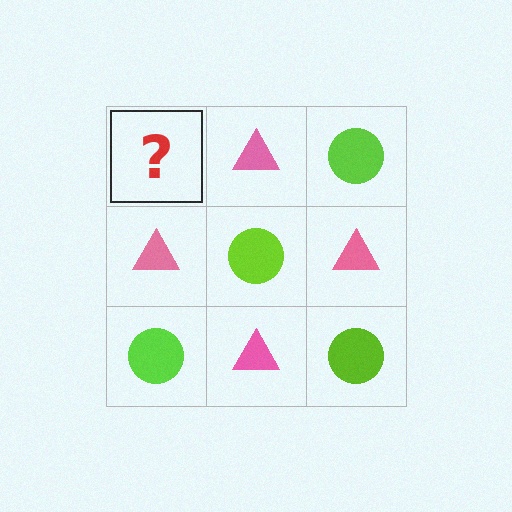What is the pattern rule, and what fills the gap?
The rule is that it alternates lime circle and pink triangle in a checkerboard pattern. The gap should be filled with a lime circle.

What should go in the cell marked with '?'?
The missing cell should contain a lime circle.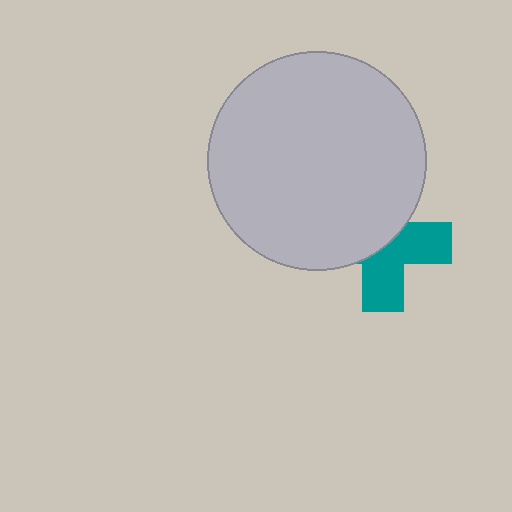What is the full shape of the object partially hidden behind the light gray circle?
The partially hidden object is a teal cross.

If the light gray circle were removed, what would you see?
You would see the complete teal cross.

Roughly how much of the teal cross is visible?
About half of it is visible (roughly 47%).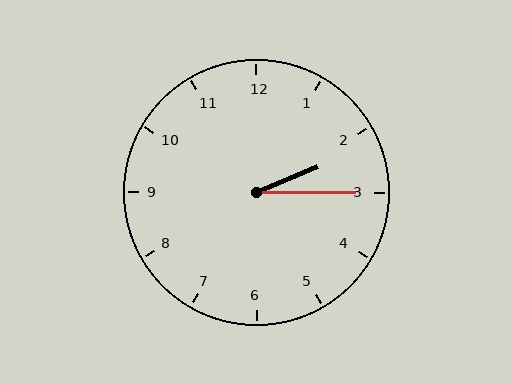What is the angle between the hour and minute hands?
Approximately 22 degrees.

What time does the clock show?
2:15.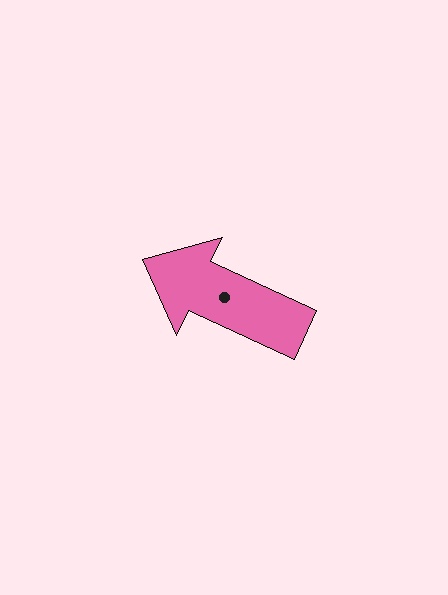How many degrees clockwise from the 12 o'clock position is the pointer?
Approximately 295 degrees.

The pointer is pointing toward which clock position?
Roughly 10 o'clock.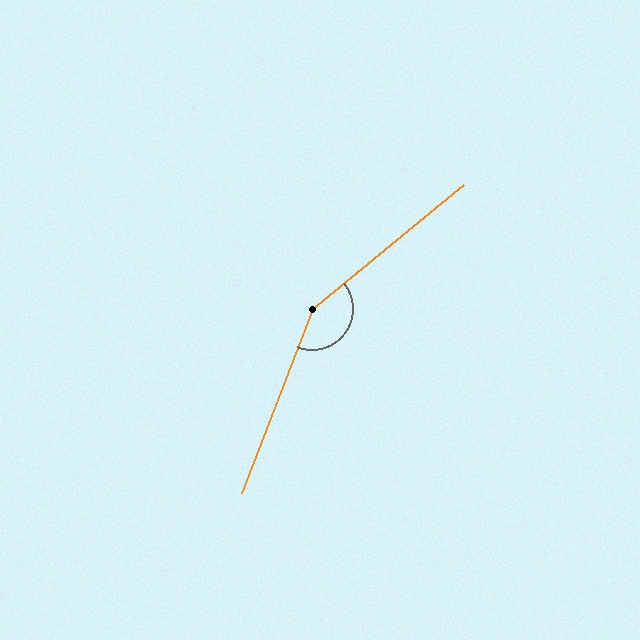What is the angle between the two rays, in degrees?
Approximately 150 degrees.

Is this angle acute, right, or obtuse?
It is obtuse.